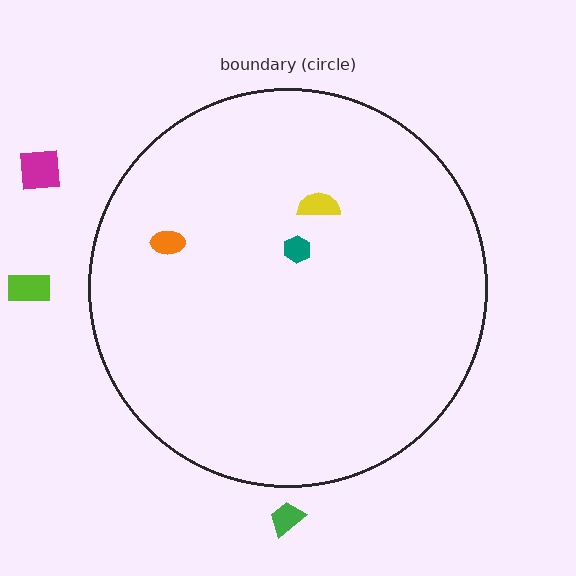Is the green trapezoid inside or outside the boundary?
Outside.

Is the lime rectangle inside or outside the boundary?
Outside.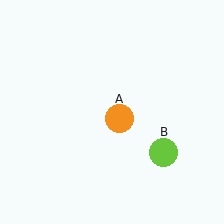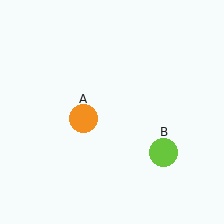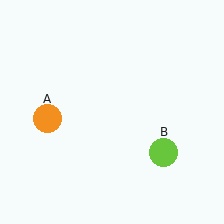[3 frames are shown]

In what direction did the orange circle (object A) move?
The orange circle (object A) moved left.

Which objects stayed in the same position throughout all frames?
Lime circle (object B) remained stationary.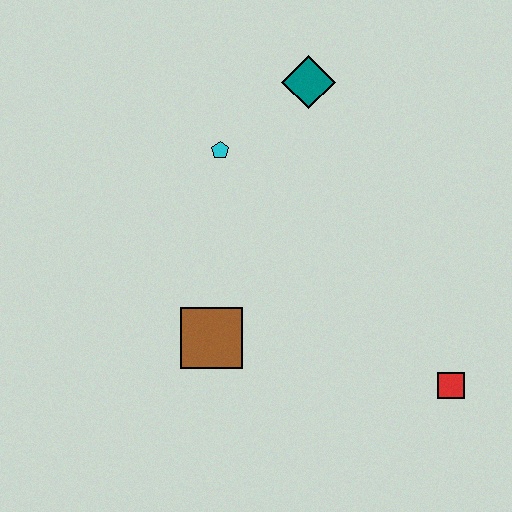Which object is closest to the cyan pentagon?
The teal diamond is closest to the cyan pentagon.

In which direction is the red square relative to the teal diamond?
The red square is below the teal diamond.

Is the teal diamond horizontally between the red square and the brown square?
Yes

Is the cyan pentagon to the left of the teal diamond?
Yes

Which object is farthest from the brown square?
The teal diamond is farthest from the brown square.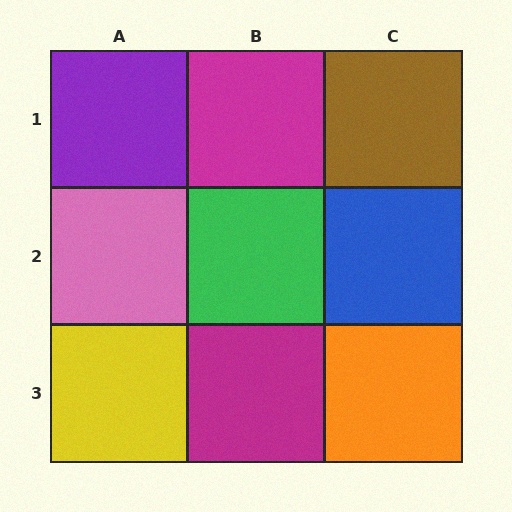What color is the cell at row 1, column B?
Magenta.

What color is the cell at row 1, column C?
Brown.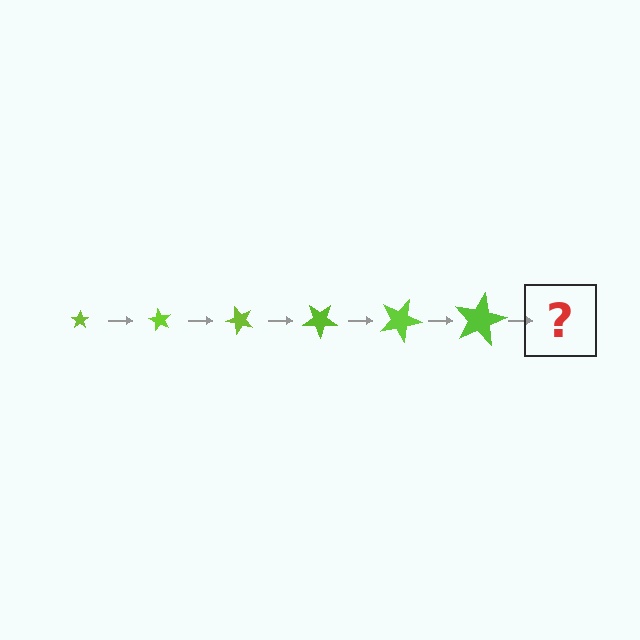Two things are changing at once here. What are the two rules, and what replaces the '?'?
The two rules are that the star grows larger each step and it rotates 60 degrees each step. The '?' should be a star, larger than the previous one and rotated 360 degrees from the start.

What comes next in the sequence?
The next element should be a star, larger than the previous one and rotated 360 degrees from the start.